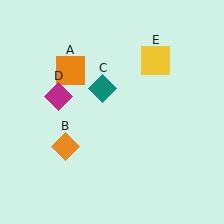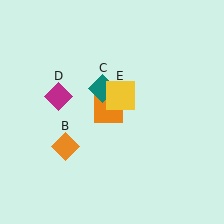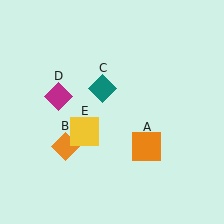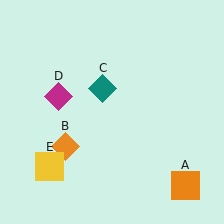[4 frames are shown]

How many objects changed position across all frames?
2 objects changed position: orange square (object A), yellow square (object E).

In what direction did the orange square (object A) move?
The orange square (object A) moved down and to the right.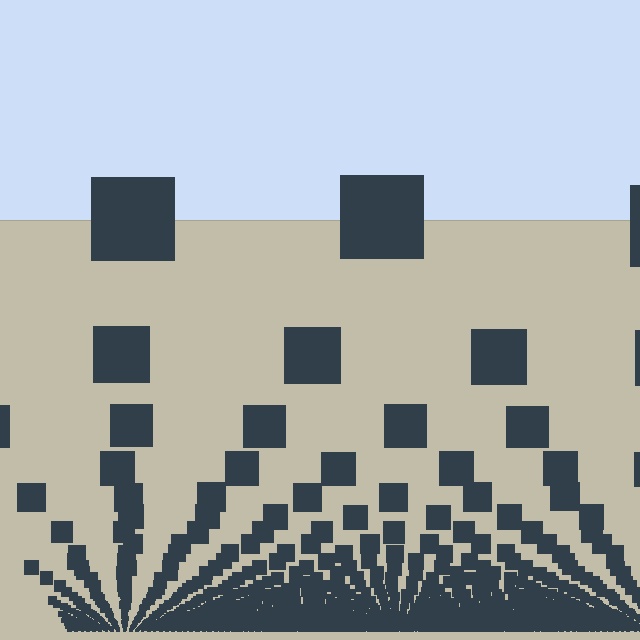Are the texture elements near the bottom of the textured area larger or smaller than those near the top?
Smaller. The gradient is inverted — elements near the bottom are smaller and denser.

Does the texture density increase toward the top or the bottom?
Density increases toward the bottom.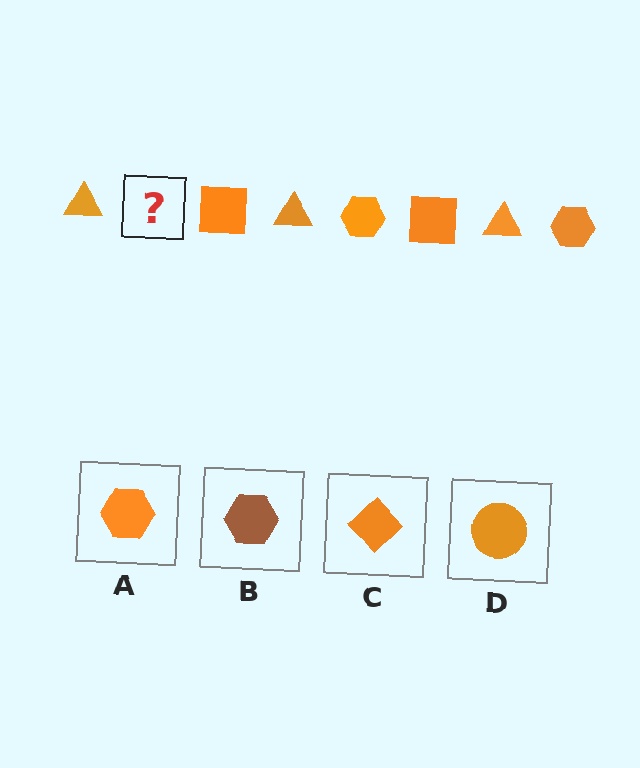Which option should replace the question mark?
Option A.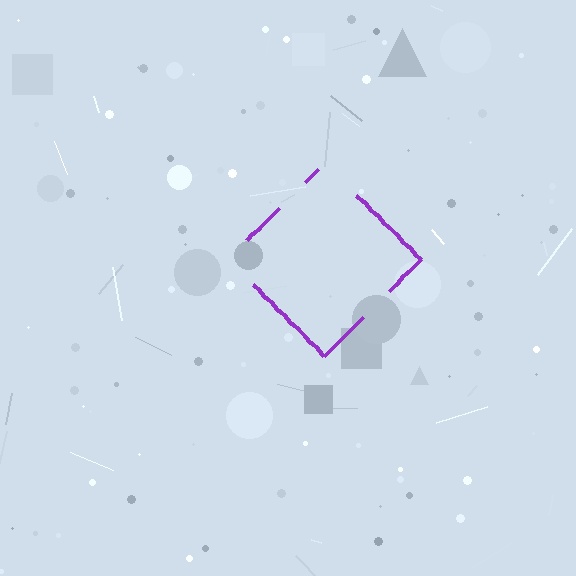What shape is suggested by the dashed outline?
The dashed outline suggests a diamond.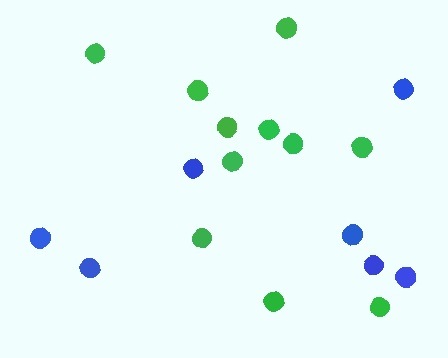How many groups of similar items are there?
There are 2 groups: one group of green circles (11) and one group of blue circles (7).